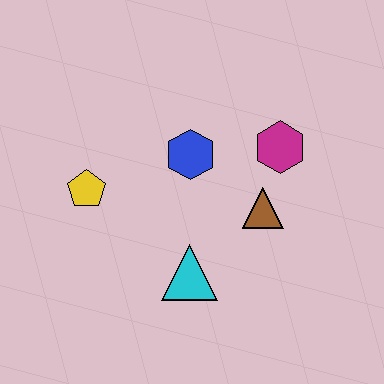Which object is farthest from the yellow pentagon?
The magenta hexagon is farthest from the yellow pentagon.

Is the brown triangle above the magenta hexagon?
No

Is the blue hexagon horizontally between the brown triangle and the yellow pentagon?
Yes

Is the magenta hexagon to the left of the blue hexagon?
No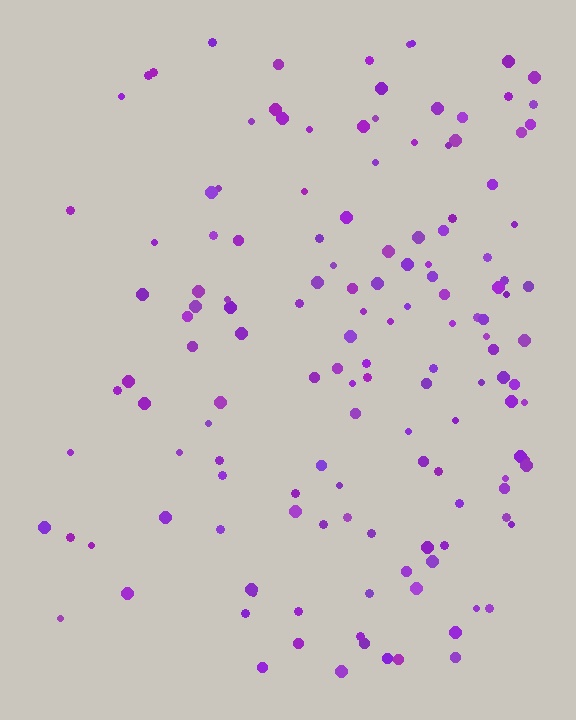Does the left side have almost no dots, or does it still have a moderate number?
Still a moderate number, just noticeably fewer than the right.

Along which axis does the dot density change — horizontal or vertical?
Horizontal.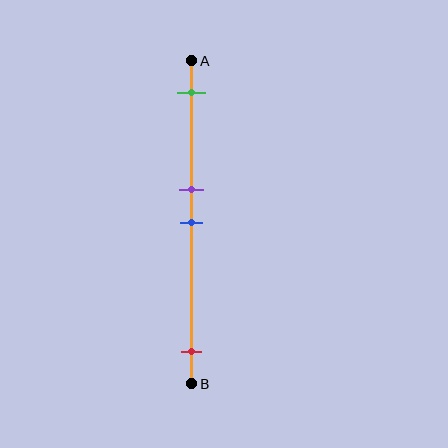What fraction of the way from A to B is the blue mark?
The blue mark is approximately 50% (0.5) of the way from A to B.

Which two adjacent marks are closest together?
The purple and blue marks are the closest adjacent pair.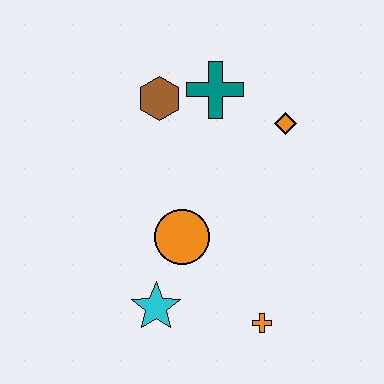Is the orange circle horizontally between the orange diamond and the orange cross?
No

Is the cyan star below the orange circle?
Yes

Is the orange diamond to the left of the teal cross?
No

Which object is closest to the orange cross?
The cyan star is closest to the orange cross.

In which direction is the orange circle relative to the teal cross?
The orange circle is below the teal cross.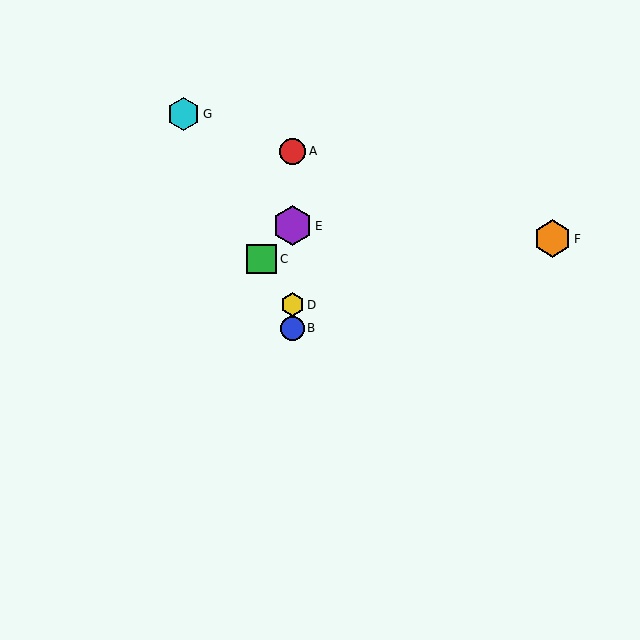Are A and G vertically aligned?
No, A is at x≈292 and G is at x≈184.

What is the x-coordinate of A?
Object A is at x≈292.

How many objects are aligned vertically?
4 objects (A, B, D, E) are aligned vertically.